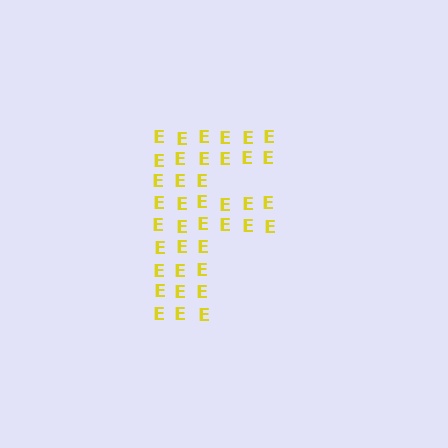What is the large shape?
The large shape is the letter F.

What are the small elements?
The small elements are letter E's.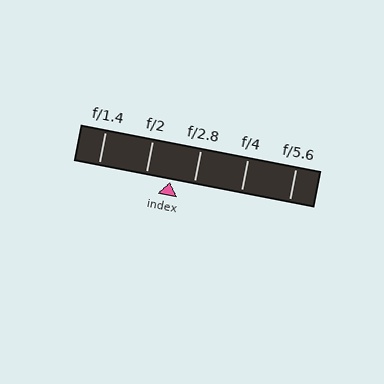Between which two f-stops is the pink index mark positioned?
The index mark is between f/2 and f/2.8.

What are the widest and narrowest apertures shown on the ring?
The widest aperture shown is f/1.4 and the narrowest is f/5.6.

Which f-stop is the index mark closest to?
The index mark is closest to f/2.8.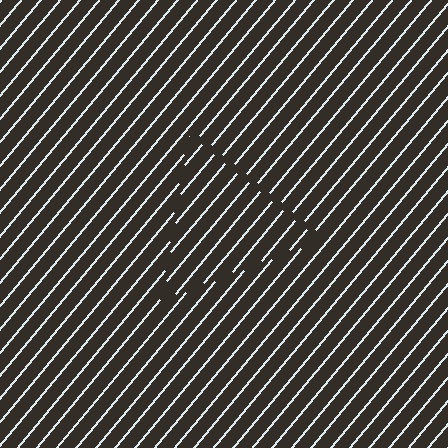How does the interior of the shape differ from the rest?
The interior of the shape contains the same grating, shifted by half a period — the contour is defined by the phase discontinuity where line-ends from the inner and outer gratings abut.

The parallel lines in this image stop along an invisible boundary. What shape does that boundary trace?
An illusory triangle. The interior of the shape contains the same grating, shifted by half a period — the contour is defined by the phase discontinuity where line-ends from the inner and outer gratings abut.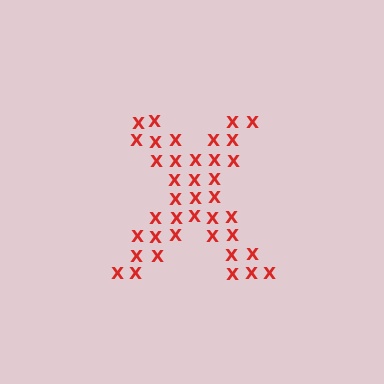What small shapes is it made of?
It is made of small letter X's.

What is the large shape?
The large shape is the letter X.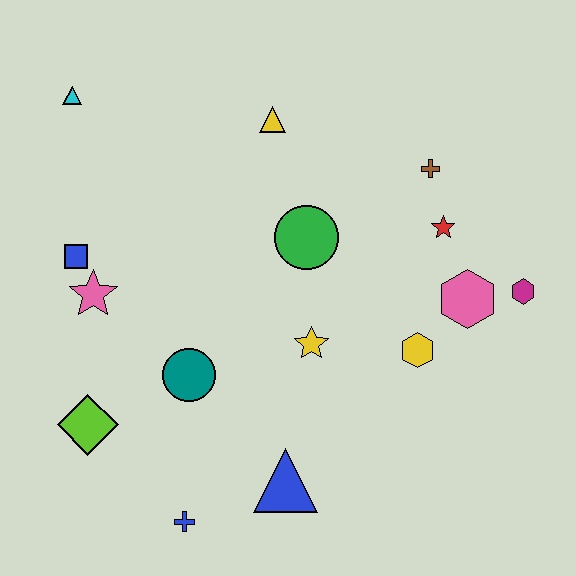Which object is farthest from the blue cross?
The cyan triangle is farthest from the blue cross.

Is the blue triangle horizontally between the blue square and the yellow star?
Yes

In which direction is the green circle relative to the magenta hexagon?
The green circle is to the left of the magenta hexagon.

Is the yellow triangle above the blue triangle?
Yes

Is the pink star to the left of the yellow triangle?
Yes